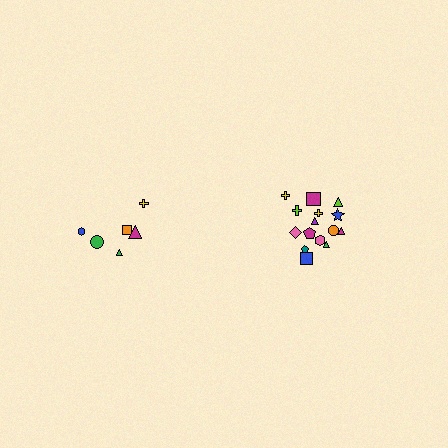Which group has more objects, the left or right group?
The right group.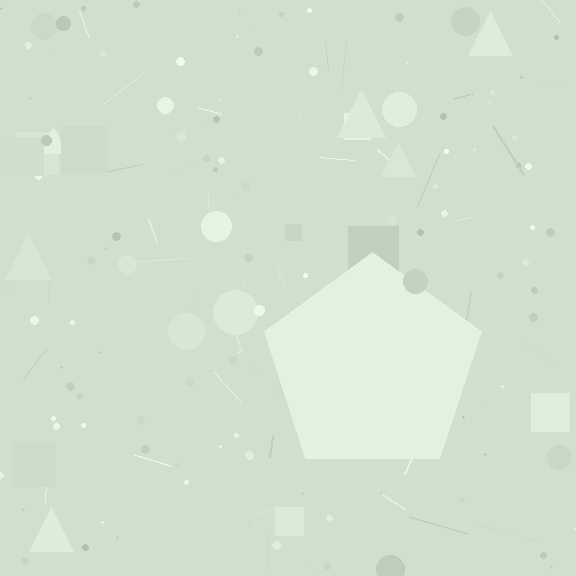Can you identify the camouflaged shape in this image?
The camouflaged shape is a pentagon.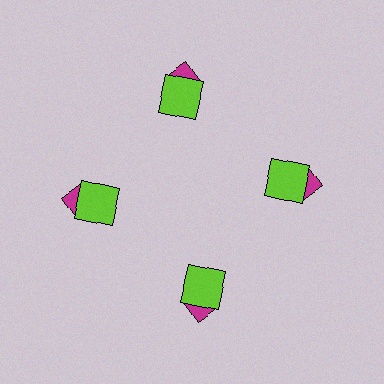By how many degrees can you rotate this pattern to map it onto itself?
The pattern maps onto itself every 90 degrees of rotation.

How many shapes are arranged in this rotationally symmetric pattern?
There are 8 shapes, arranged in 4 groups of 2.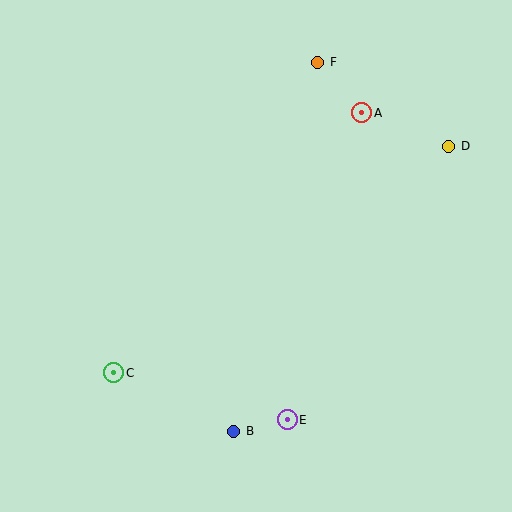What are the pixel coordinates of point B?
Point B is at (234, 431).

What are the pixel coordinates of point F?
Point F is at (318, 62).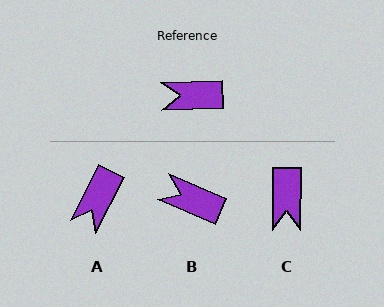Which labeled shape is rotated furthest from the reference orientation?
C, about 87 degrees away.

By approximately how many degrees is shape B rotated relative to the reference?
Approximately 25 degrees clockwise.